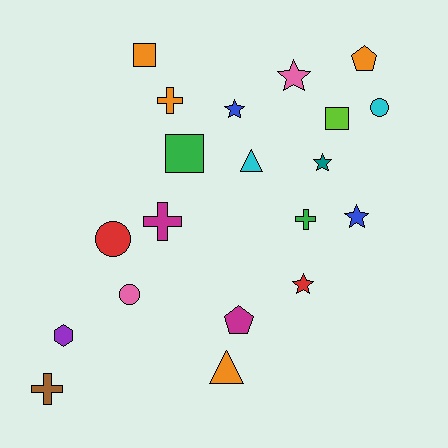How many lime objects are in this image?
There is 1 lime object.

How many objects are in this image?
There are 20 objects.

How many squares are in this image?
There are 3 squares.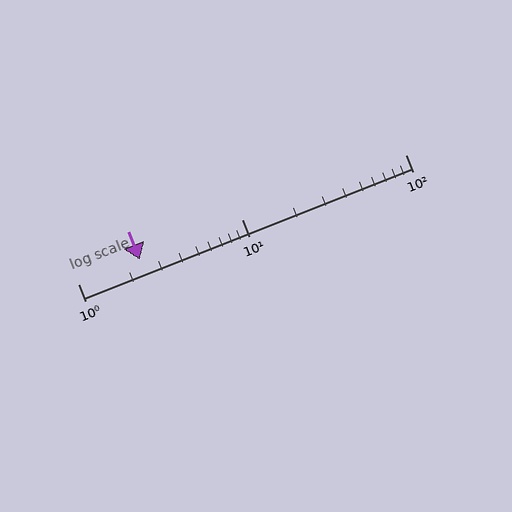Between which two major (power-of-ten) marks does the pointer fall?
The pointer is between 1 and 10.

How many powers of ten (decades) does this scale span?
The scale spans 2 decades, from 1 to 100.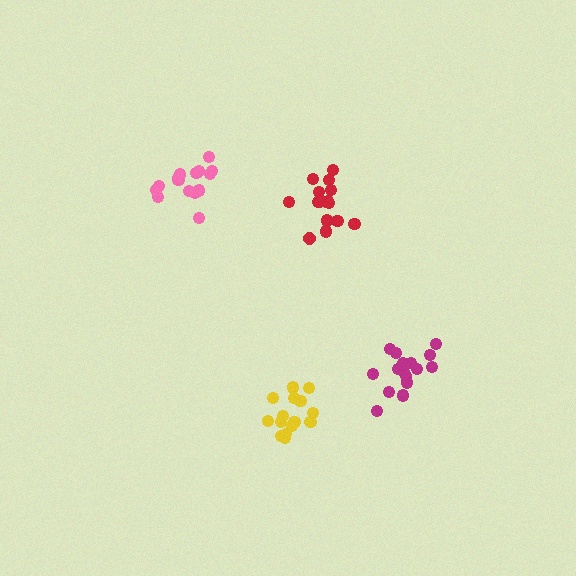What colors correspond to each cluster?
The clusters are colored: magenta, pink, red, yellow.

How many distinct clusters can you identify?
There are 4 distinct clusters.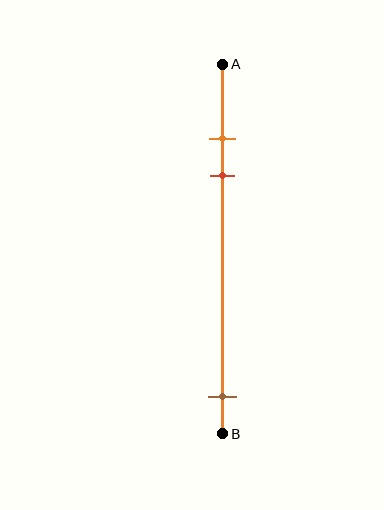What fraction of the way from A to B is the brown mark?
The brown mark is approximately 90% (0.9) of the way from A to B.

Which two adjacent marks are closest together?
The orange and red marks are the closest adjacent pair.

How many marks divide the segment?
There are 3 marks dividing the segment.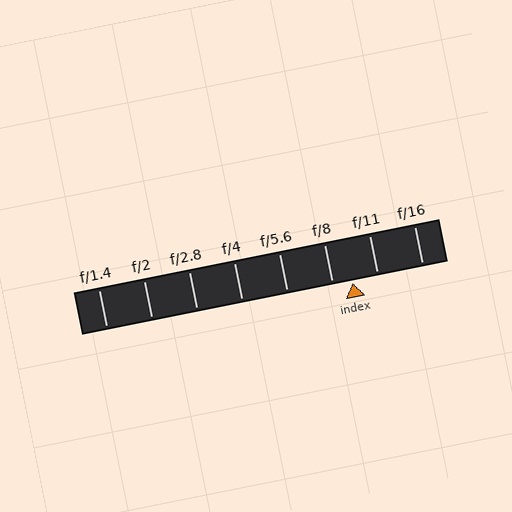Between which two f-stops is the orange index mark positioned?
The index mark is between f/8 and f/11.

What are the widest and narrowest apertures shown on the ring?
The widest aperture shown is f/1.4 and the narrowest is f/16.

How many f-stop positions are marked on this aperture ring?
There are 8 f-stop positions marked.